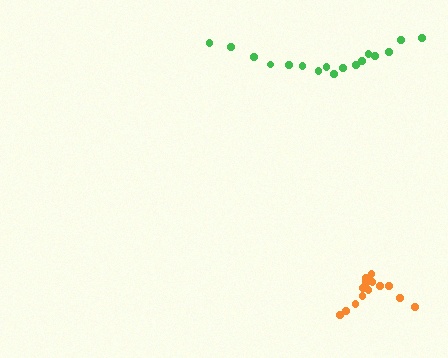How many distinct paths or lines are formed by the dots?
There are 2 distinct paths.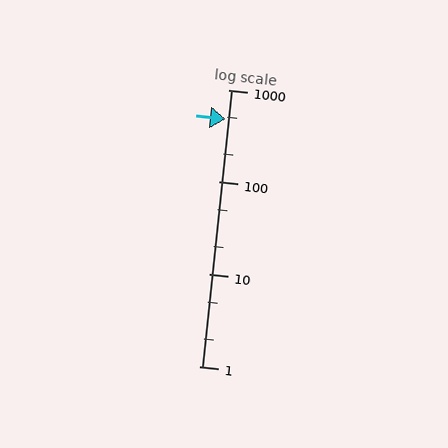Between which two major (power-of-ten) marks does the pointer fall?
The pointer is between 100 and 1000.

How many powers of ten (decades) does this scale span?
The scale spans 3 decades, from 1 to 1000.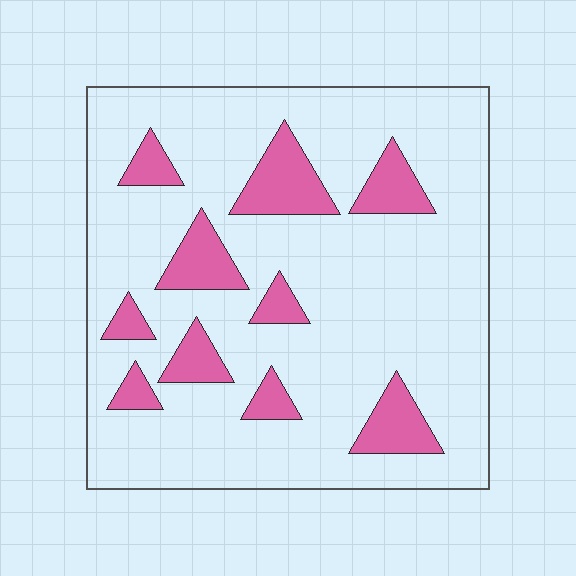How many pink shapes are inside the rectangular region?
10.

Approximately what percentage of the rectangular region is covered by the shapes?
Approximately 15%.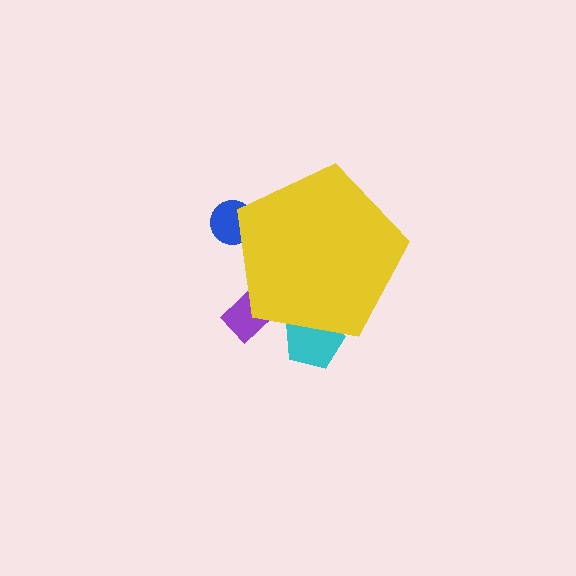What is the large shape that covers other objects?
A yellow pentagon.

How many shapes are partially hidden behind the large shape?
3 shapes are partially hidden.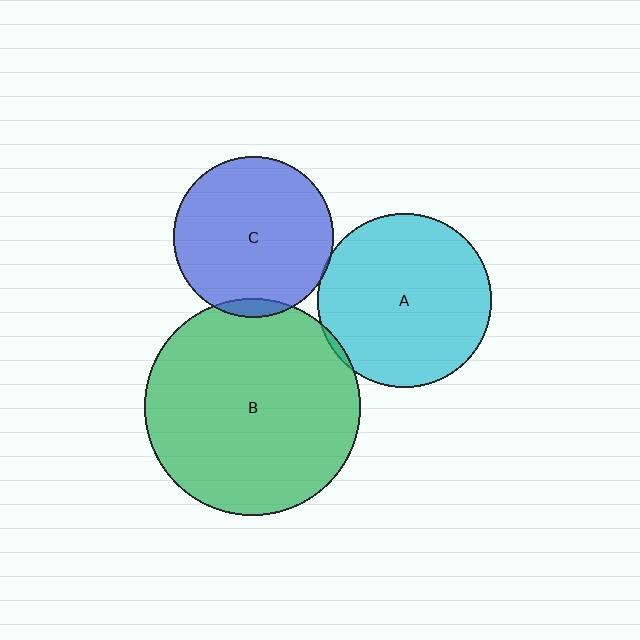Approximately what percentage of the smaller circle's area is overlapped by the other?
Approximately 5%.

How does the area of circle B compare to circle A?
Approximately 1.6 times.